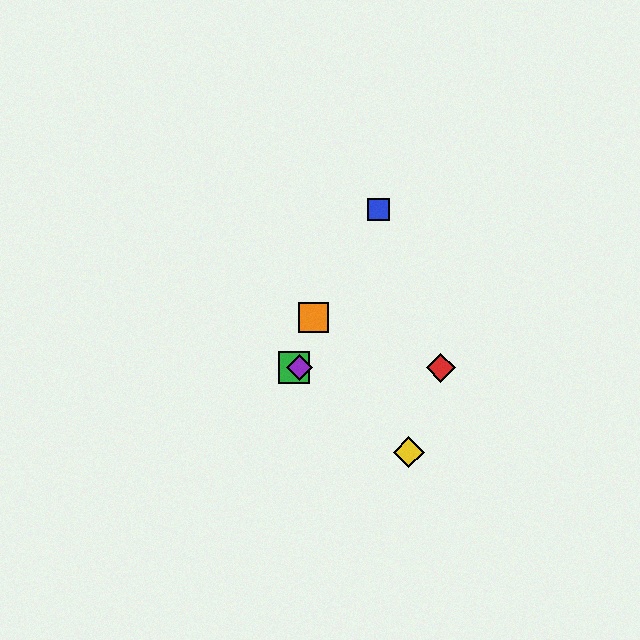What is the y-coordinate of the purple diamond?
The purple diamond is at y≈368.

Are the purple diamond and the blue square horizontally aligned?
No, the purple diamond is at y≈368 and the blue square is at y≈209.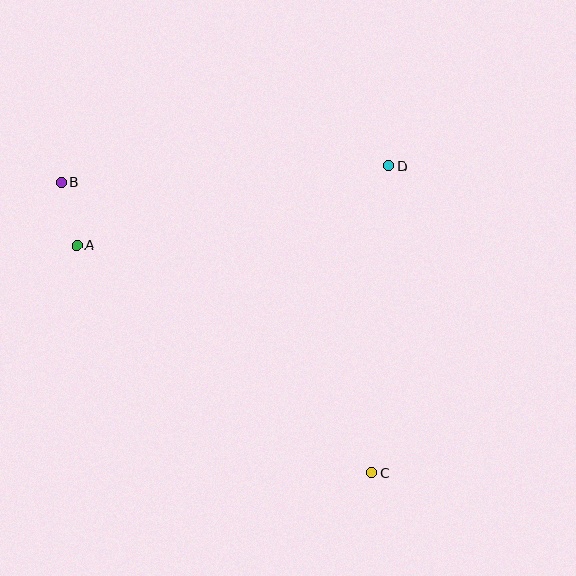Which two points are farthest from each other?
Points B and C are farthest from each other.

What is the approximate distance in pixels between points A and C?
The distance between A and C is approximately 372 pixels.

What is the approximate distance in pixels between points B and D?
The distance between B and D is approximately 327 pixels.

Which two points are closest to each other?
Points A and B are closest to each other.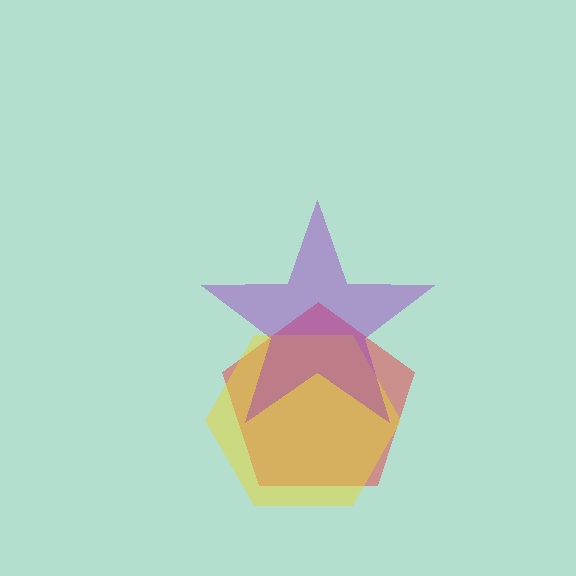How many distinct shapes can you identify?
There are 3 distinct shapes: a red pentagon, a yellow hexagon, a purple star.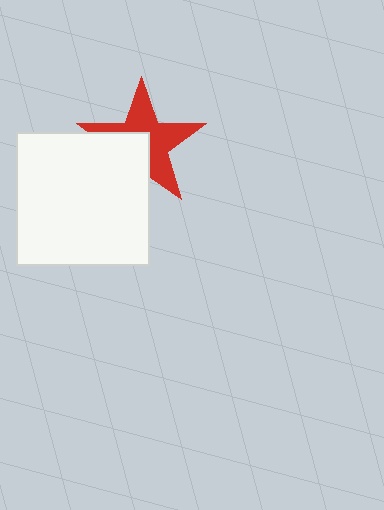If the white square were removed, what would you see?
You would see the complete red star.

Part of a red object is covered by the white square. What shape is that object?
It is a star.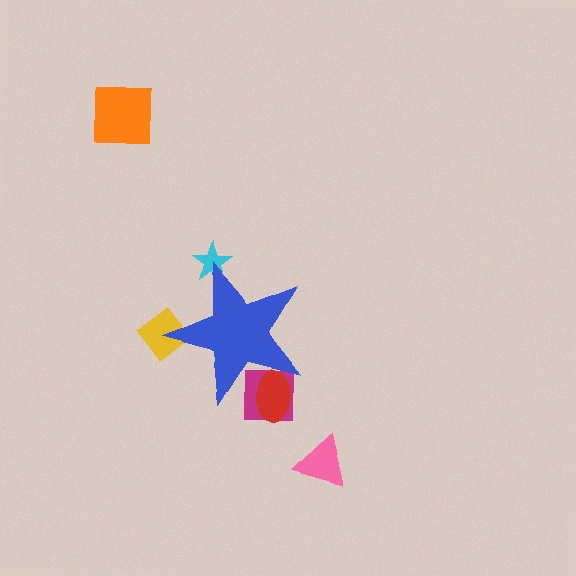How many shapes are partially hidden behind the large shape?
4 shapes are partially hidden.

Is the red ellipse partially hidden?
Yes, the red ellipse is partially hidden behind the blue star.